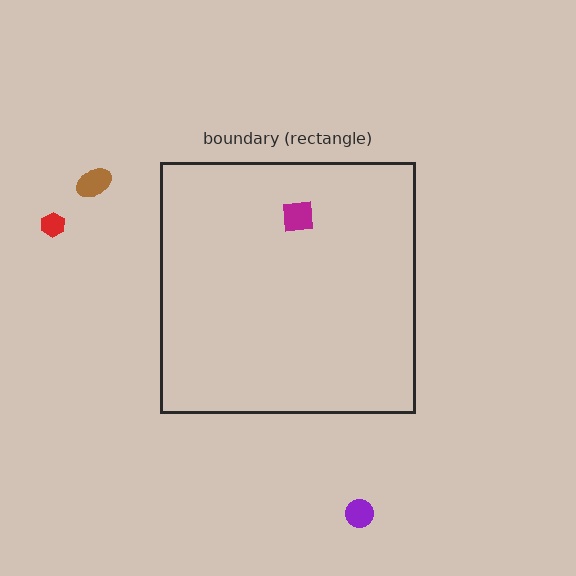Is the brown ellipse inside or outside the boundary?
Outside.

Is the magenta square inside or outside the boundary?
Inside.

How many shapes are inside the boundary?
1 inside, 3 outside.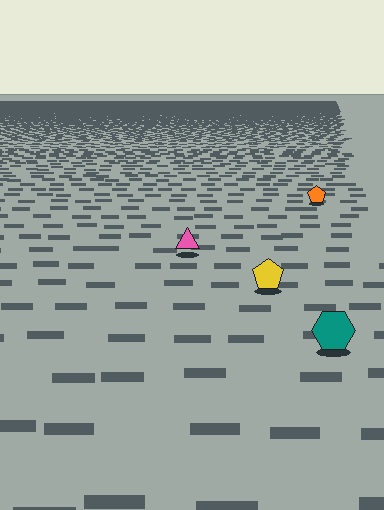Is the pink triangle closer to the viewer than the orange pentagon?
Yes. The pink triangle is closer — you can tell from the texture gradient: the ground texture is coarser near it.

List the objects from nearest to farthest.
From nearest to farthest: the teal hexagon, the yellow pentagon, the pink triangle, the orange pentagon.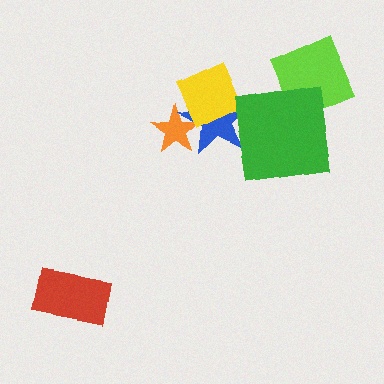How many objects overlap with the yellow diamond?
2 objects overlap with the yellow diamond.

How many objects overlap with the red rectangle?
0 objects overlap with the red rectangle.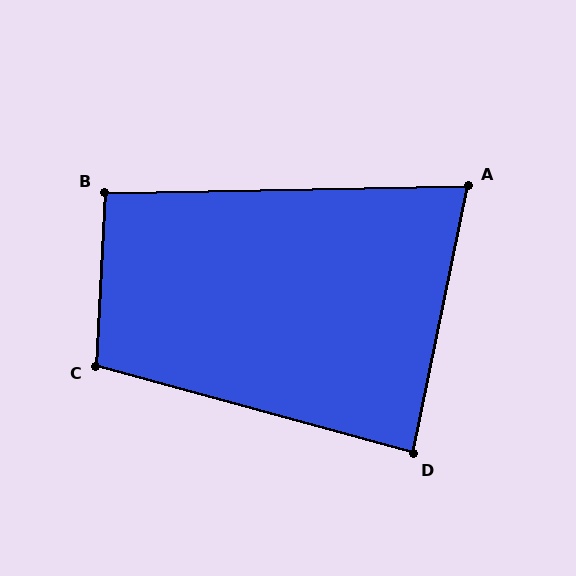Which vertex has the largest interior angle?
C, at approximately 103 degrees.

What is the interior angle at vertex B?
Approximately 94 degrees (approximately right).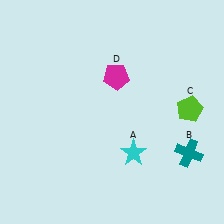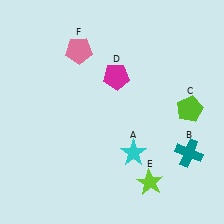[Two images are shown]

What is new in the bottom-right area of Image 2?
A lime star (E) was added in the bottom-right area of Image 2.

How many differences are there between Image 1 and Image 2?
There are 2 differences between the two images.